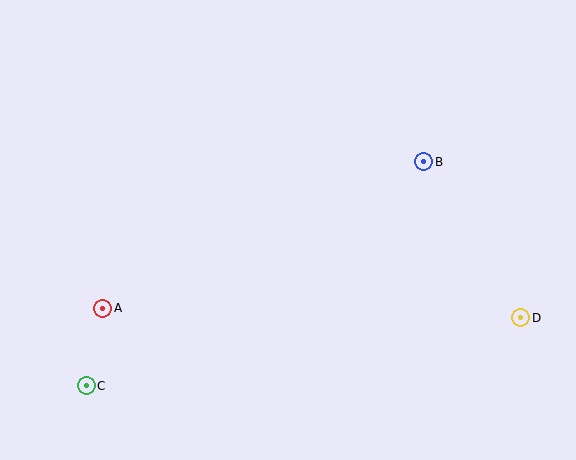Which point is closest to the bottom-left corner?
Point C is closest to the bottom-left corner.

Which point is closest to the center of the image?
Point B at (424, 162) is closest to the center.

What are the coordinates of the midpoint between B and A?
The midpoint between B and A is at (263, 235).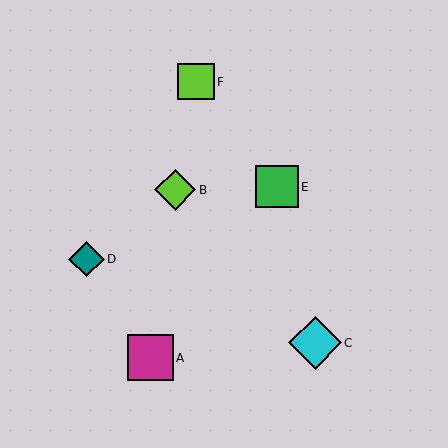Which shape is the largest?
The cyan diamond (labeled C) is the largest.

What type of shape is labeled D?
Shape D is a teal diamond.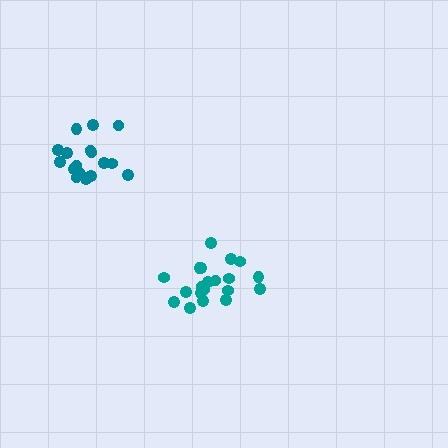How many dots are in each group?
Group 1: 20 dots, Group 2: 17 dots (37 total).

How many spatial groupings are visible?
There are 2 spatial groupings.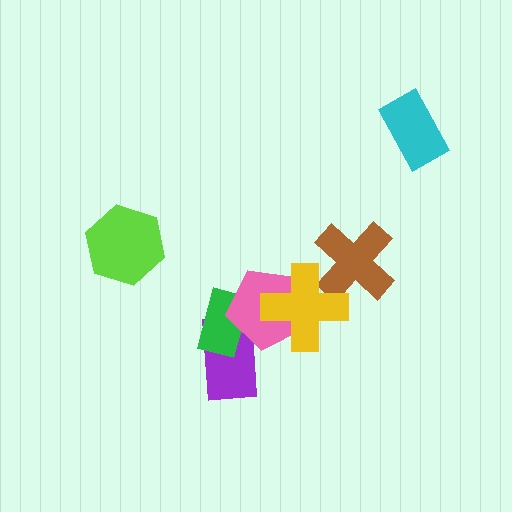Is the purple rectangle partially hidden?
Yes, it is partially covered by another shape.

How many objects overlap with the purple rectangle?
2 objects overlap with the purple rectangle.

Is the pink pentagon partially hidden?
Yes, it is partially covered by another shape.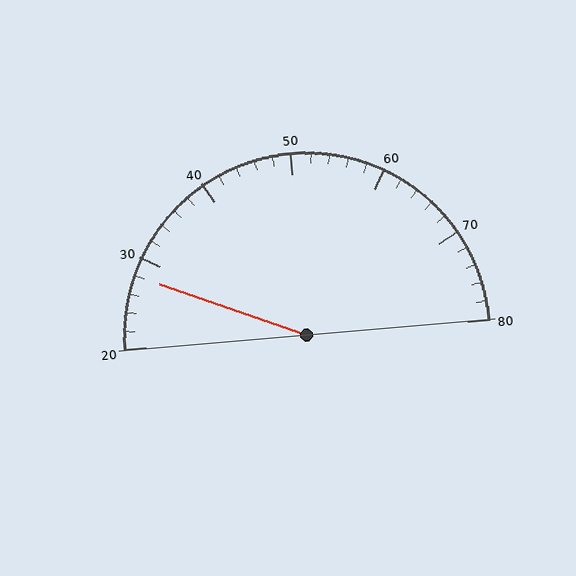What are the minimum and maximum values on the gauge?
The gauge ranges from 20 to 80.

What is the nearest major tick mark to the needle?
The nearest major tick mark is 30.